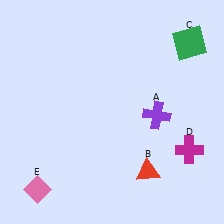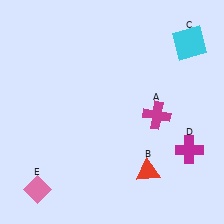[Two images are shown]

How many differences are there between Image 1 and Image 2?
There are 2 differences between the two images.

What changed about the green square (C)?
In Image 1, C is green. In Image 2, it changed to cyan.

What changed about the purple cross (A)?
In Image 1, A is purple. In Image 2, it changed to magenta.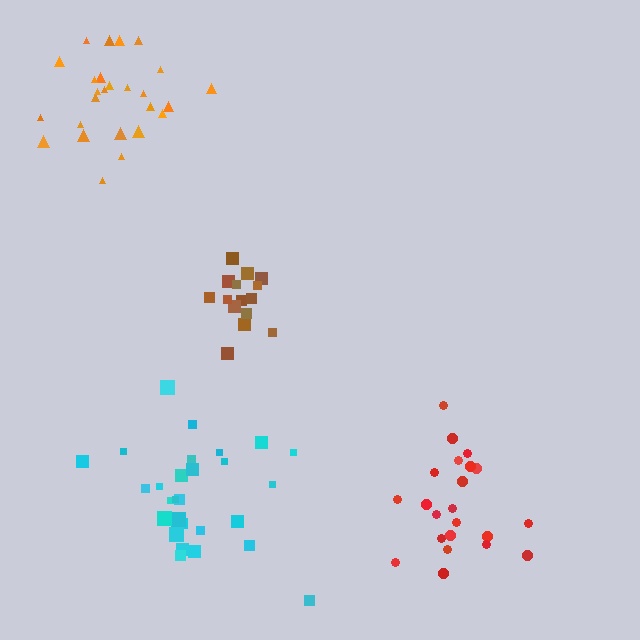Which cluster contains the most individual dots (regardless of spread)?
Cyan (28).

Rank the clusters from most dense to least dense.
orange, red, brown, cyan.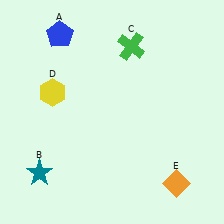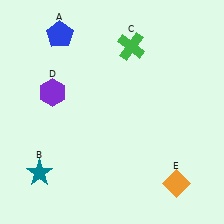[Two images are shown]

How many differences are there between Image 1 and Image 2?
There is 1 difference between the two images.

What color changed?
The hexagon (D) changed from yellow in Image 1 to purple in Image 2.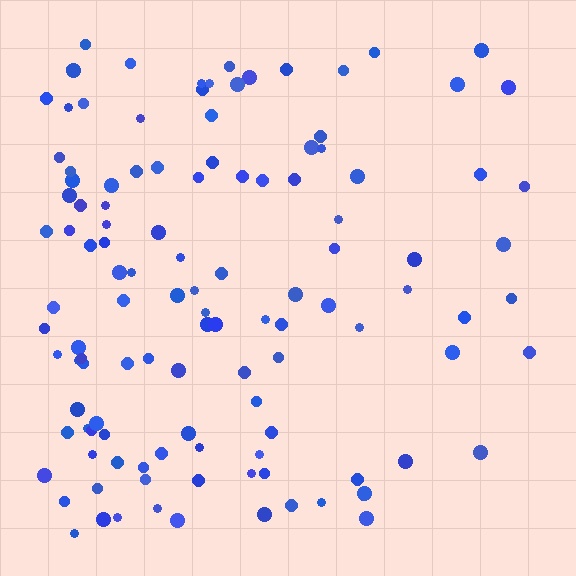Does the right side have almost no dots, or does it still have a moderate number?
Still a moderate number, just noticeably fewer than the left.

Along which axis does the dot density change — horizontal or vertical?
Horizontal.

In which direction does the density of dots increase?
From right to left, with the left side densest.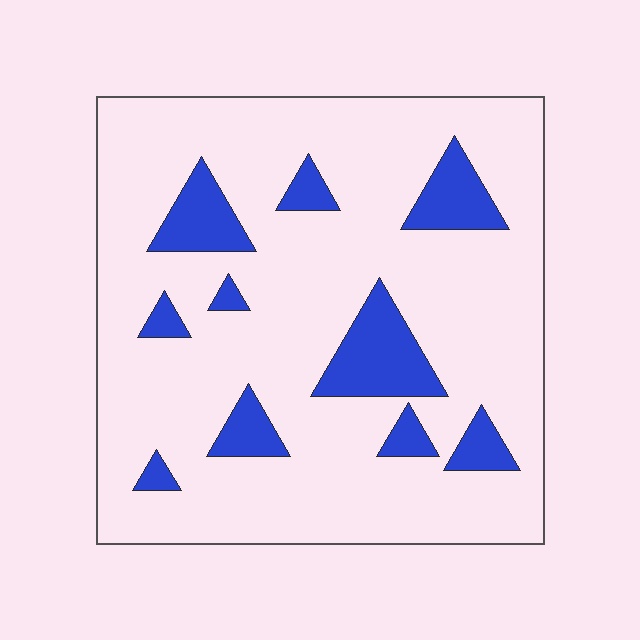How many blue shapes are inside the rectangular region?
10.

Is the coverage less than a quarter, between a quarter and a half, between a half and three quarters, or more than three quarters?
Less than a quarter.